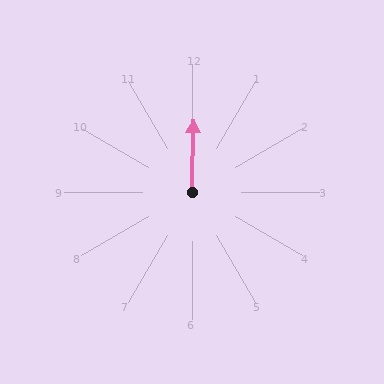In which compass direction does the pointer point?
North.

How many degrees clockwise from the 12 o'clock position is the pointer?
Approximately 1 degrees.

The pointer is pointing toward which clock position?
Roughly 12 o'clock.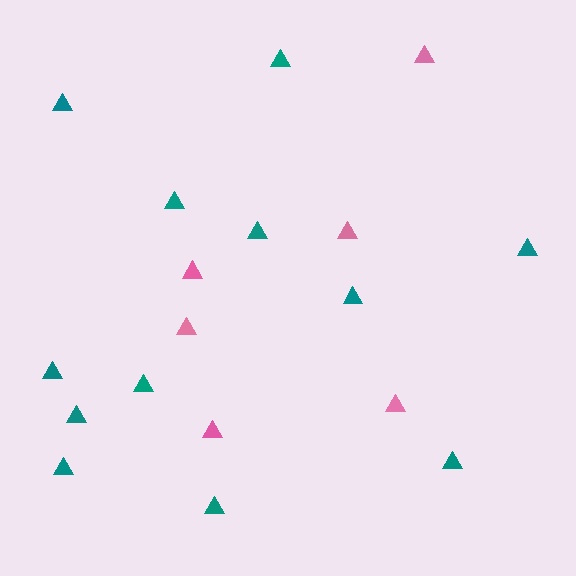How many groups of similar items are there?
There are 2 groups: one group of teal triangles (12) and one group of pink triangles (6).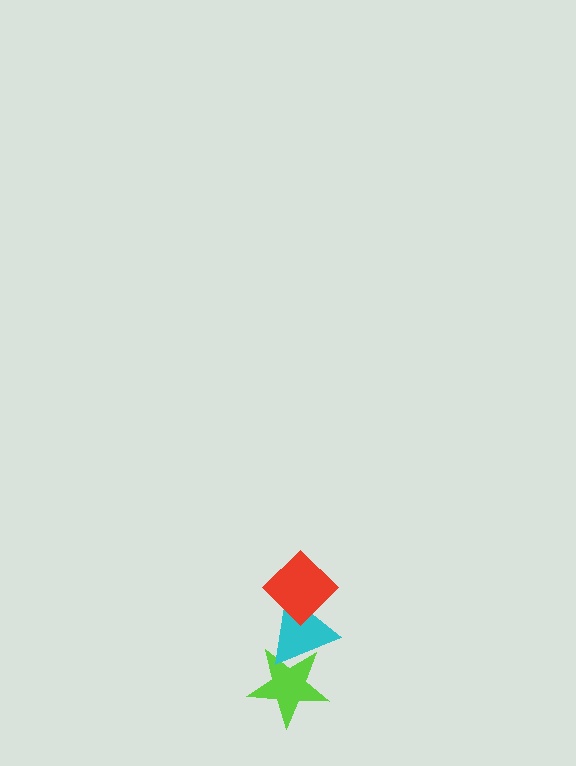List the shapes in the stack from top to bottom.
From top to bottom: the red diamond, the cyan triangle, the lime star.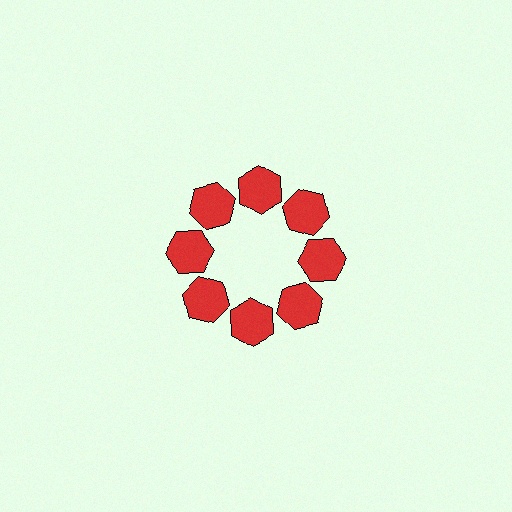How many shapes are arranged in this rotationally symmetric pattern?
There are 8 shapes, arranged in 8 groups of 1.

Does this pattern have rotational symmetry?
Yes, this pattern has 8-fold rotational symmetry. It looks the same after rotating 45 degrees around the center.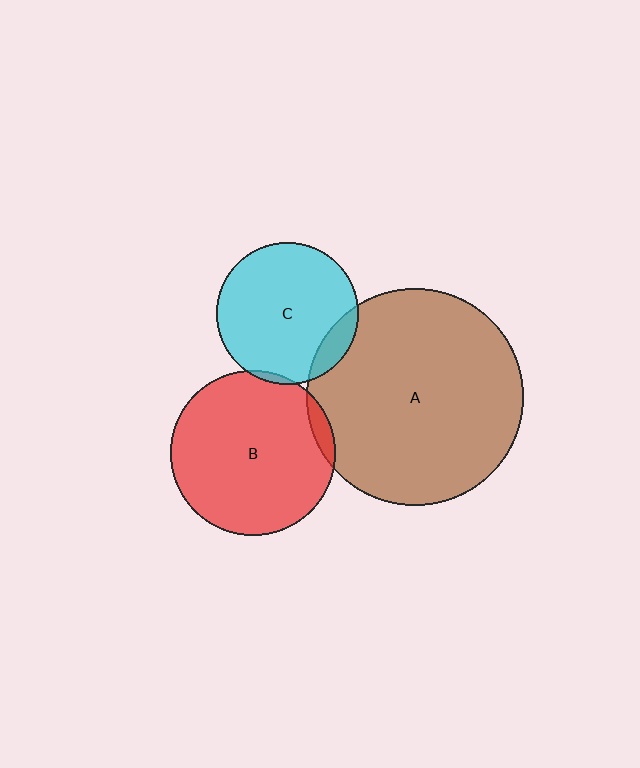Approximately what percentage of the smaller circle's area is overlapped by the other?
Approximately 5%.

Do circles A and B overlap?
Yes.